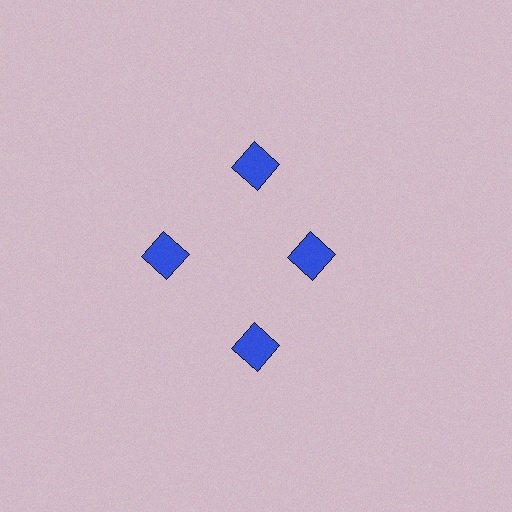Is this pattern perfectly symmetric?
No. The 4 blue squares are arranged in a ring, but one element near the 3 o'clock position is pulled inward toward the center, breaking the 4-fold rotational symmetry.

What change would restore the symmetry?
The symmetry would be restored by moving it outward, back onto the ring so that all 4 squares sit at equal angles and equal distance from the center.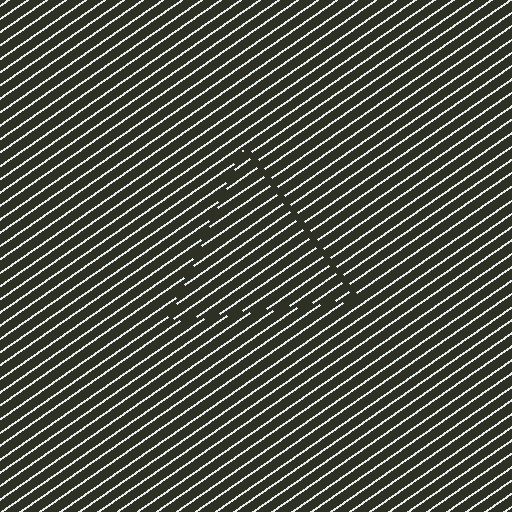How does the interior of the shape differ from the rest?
The interior of the shape contains the same grating, shifted by half a period — the contour is defined by the phase discontinuity where line-ends from the inner and outer gratings abut.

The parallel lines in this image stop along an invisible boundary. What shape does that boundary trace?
An illusory triangle. The interior of the shape contains the same grating, shifted by half a period — the contour is defined by the phase discontinuity where line-ends from the inner and outer gratings abut.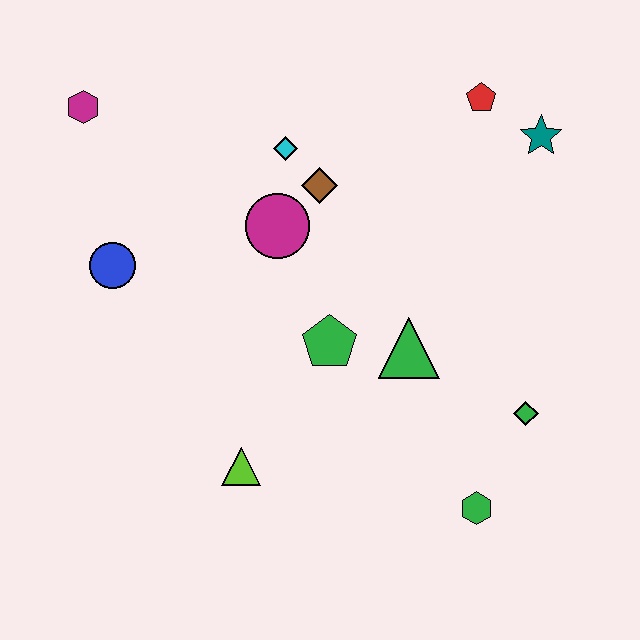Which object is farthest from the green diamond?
The magenta hexagon is farthest from the green diamond.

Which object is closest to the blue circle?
The magenta hexagon is closest to the blue circle.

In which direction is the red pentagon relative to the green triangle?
The red pentagon is above the green triangle.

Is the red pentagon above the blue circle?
Yes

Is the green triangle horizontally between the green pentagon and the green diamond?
Yes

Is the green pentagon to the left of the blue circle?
No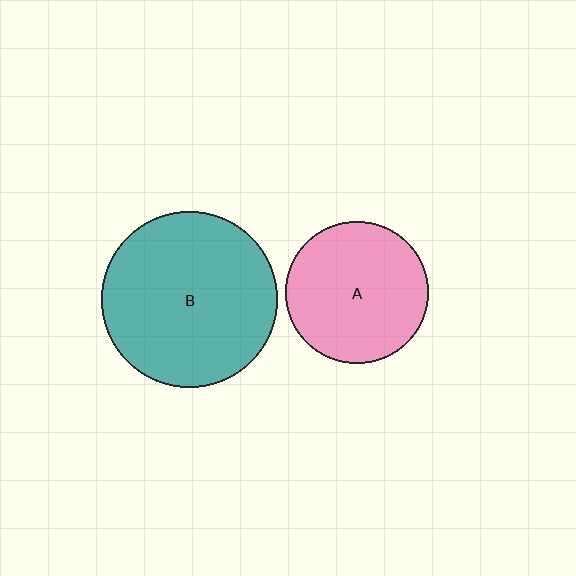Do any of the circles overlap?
No, none of the circles overlap.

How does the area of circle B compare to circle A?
Approximately 1.5 times.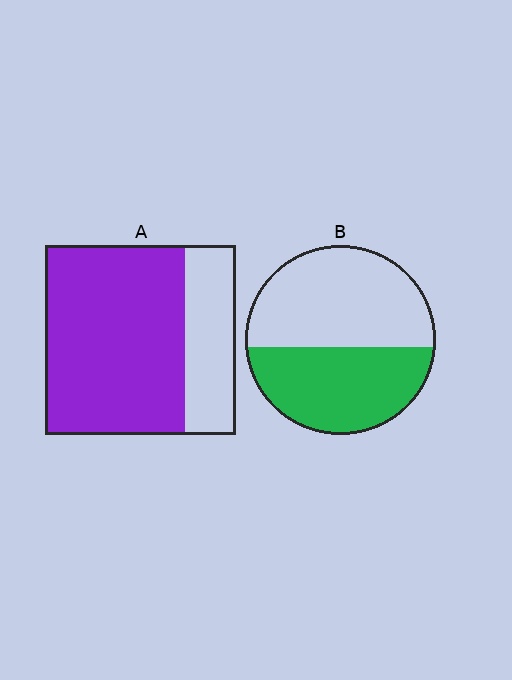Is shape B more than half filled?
No.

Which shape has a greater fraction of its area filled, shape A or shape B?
Shape A.